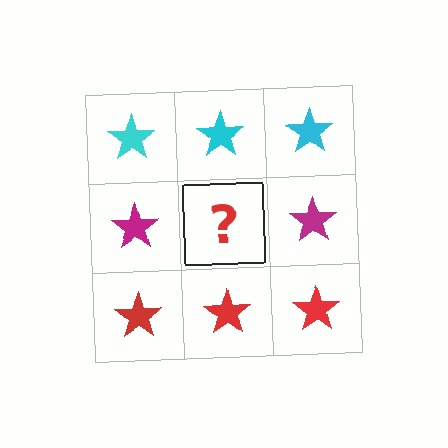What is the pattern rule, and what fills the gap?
The rule is that each row has a consistent color. The gap should be filled with a magenta star.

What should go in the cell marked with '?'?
The missing cell should contain a magenta star.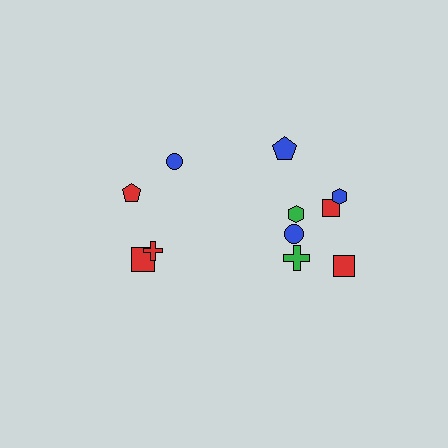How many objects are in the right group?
There are 7 objects.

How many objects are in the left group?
There are 4 objects.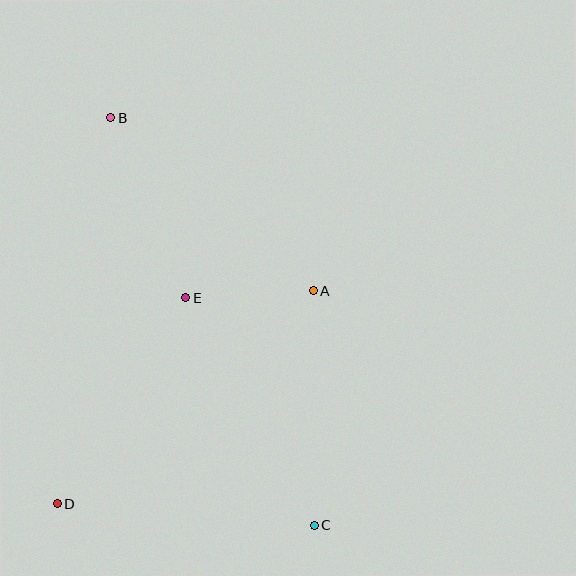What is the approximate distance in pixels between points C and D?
The distance between C and D is approximately 258 pixels.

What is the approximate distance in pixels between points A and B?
The distance between A and B is approximately 266 pixels.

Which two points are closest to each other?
Points A and E are closest to each other.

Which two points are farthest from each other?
Points B and C are farthest from each other.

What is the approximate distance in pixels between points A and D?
The distance between A and D is approximately 333 pixels.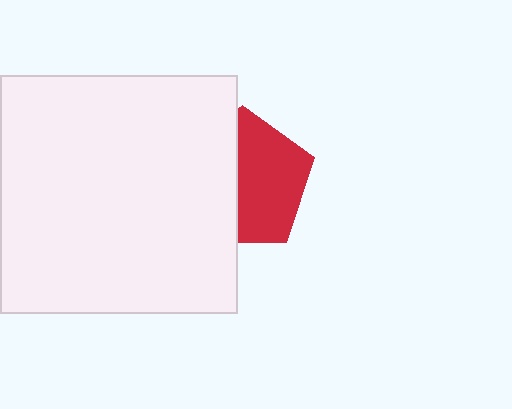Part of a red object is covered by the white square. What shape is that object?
It is a pentagon.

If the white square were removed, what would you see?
You would see the complete red pentagon.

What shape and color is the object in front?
The object in front is a white square.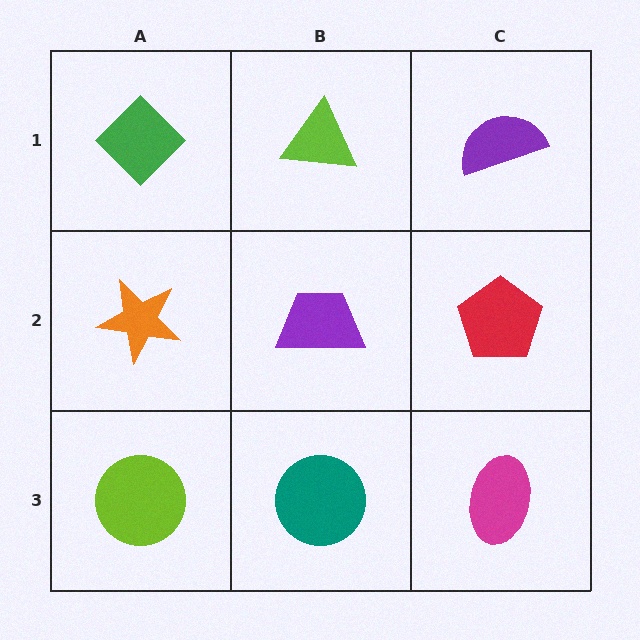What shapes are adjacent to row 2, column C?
A purple semicircle (row 1, column C), a magenta ellipse (row 3, column C), a purple trapezoid (row 2, column B).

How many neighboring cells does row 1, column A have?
2.